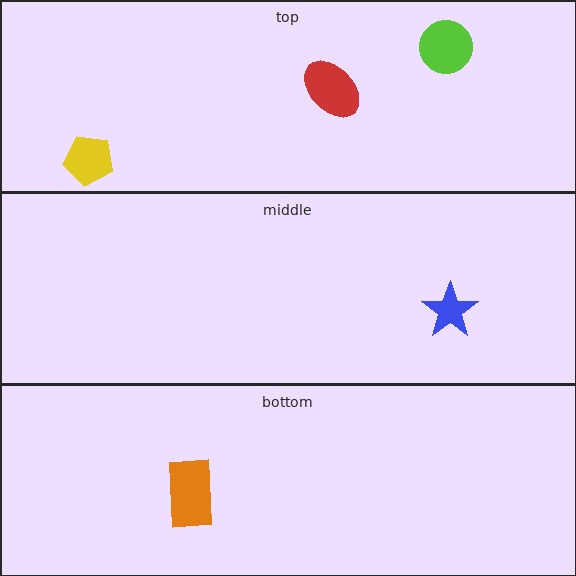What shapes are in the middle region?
The blue star.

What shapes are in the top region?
The yellow pentagon, the lime circle, the red ellipse.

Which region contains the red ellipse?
The top region.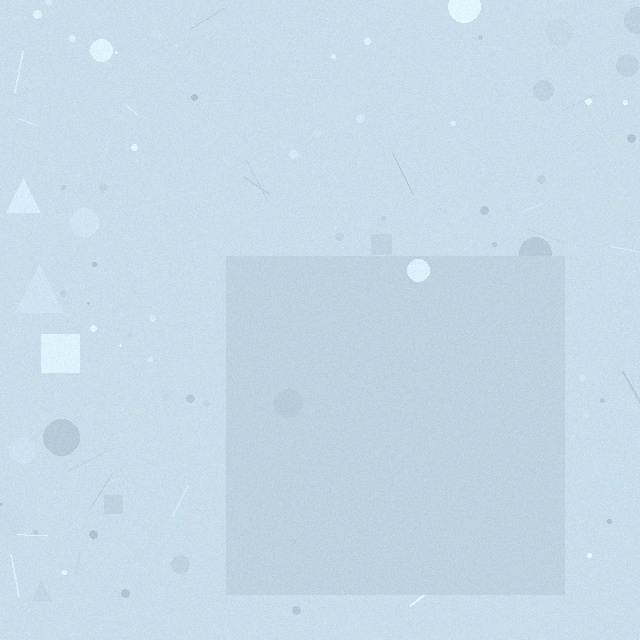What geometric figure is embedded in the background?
A square is embedded in the background.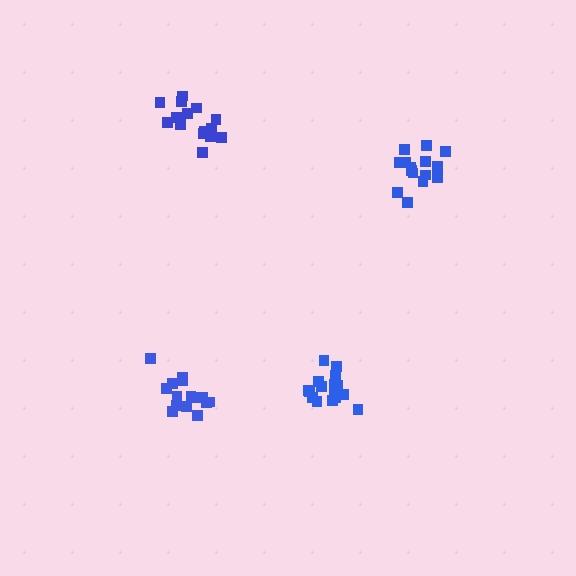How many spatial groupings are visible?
There are 4 spatial groupings.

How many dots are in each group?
Group 1: 15 dots, Group 2: 15 dots, Group 3: 16 dots, Group 4: 17 dots (63 total).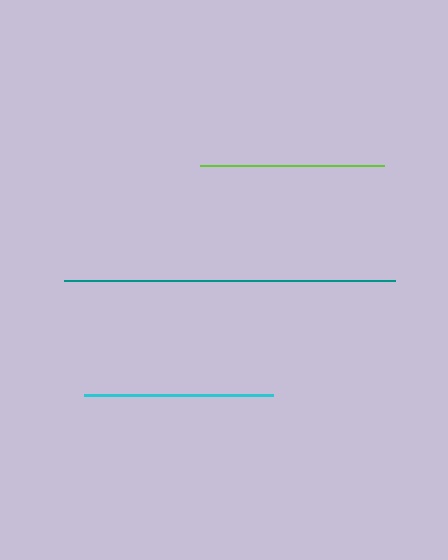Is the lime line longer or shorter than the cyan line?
The cyan line is longer than the lime line.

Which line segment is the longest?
The teal line is the longest at approximately 331 pixels.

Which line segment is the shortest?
The lime line is the shortest at approximately 184 pixels.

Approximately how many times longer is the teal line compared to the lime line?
The teal line is approximately 1.8 times the length of the lime line.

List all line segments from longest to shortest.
From longest to shortest: teal, cyan, lime.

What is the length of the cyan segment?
The cyan segment is approximately 189 pixels long.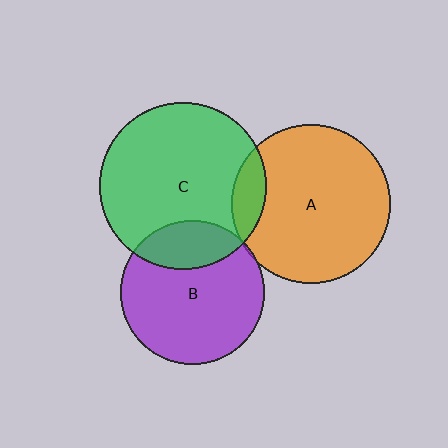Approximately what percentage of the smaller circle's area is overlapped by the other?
Approximately 5%.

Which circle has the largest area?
Circle C (green).